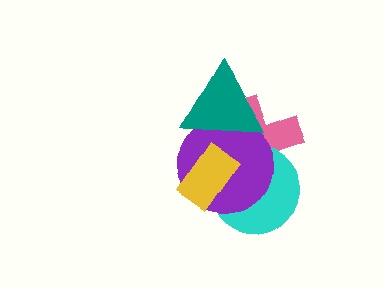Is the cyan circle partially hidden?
Yes, it is partially covered by another shape.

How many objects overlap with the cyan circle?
3 objects overlap with the cyan circle.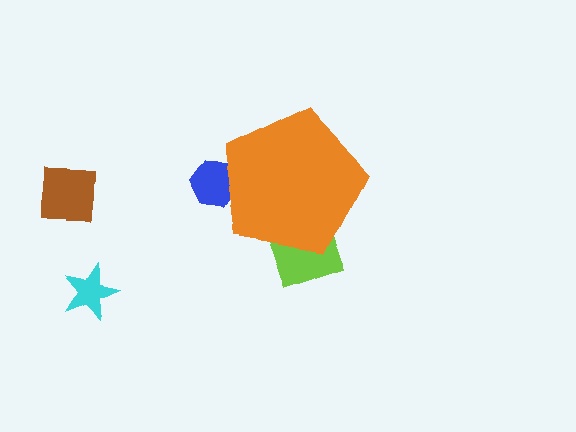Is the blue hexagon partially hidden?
Yes, the blue hexagon is partially hidden behind the orange pentagon.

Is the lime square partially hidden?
Yes, the lime square is partially hidden behind the orange pentagon.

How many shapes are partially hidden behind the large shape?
2 shapes are partially hidden.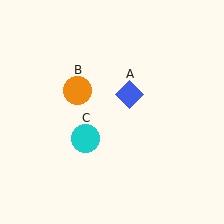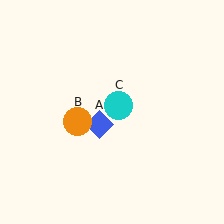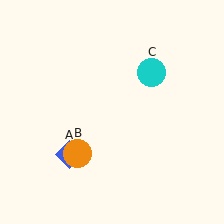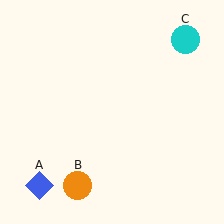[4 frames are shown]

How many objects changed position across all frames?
3 objects changed position: blue diamond (object A), orange circle (object B), cyan circle (object C).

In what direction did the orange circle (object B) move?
The orange circle (object B) moved down.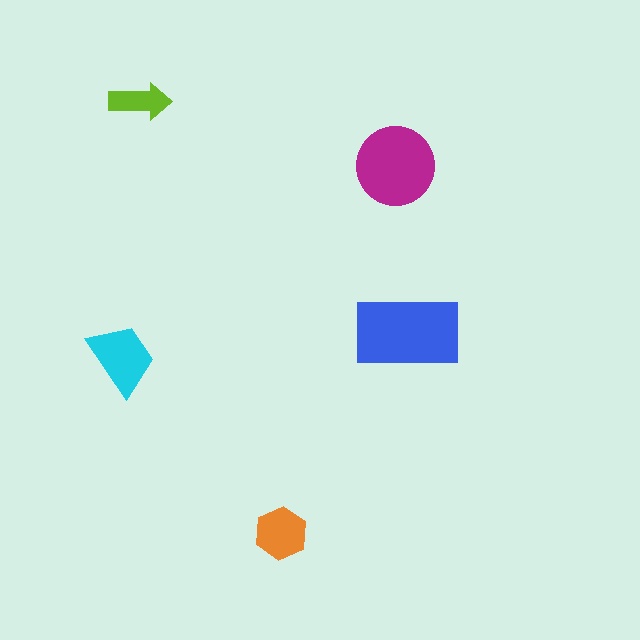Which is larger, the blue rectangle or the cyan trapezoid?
The blue rectangle.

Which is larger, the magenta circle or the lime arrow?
The magenta circle.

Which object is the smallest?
The lime arrow.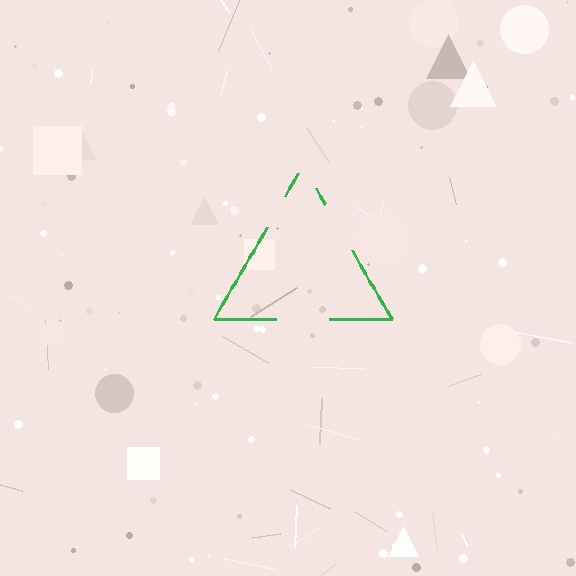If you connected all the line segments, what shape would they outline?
They would outline a triangle.